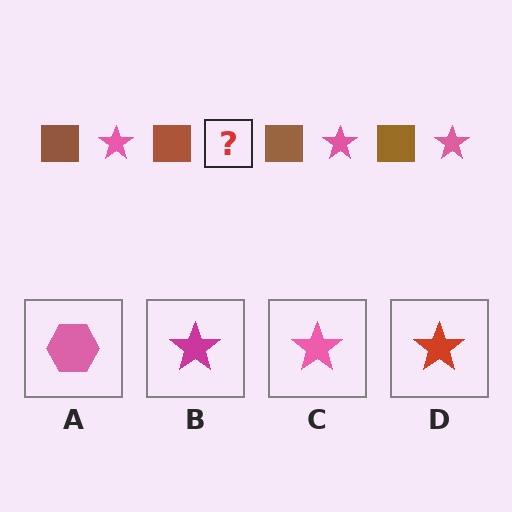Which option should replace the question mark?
Option C.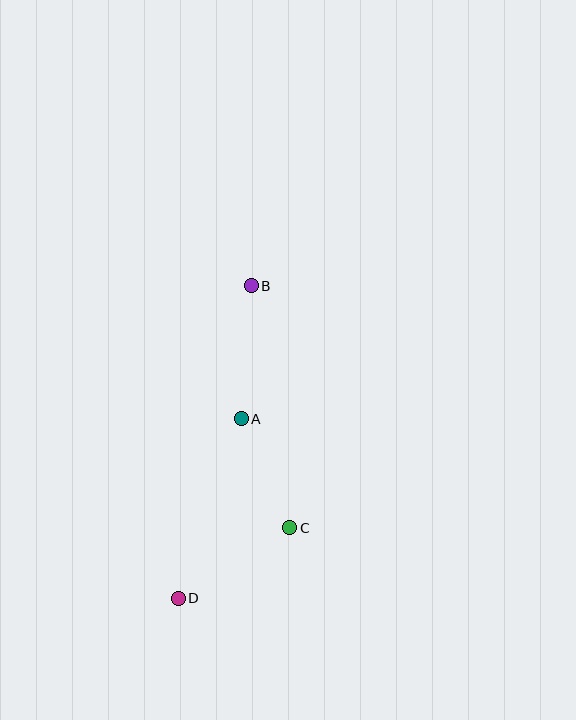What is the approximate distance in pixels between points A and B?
The distance between A and B is approximately 134 pixels.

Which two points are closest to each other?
Points A and C are closest to each other.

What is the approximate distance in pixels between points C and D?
The distance between C and D is approximately 132 pixels.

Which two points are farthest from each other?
Points B and D are farthest from each other.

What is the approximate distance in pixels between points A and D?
The distance between A and D is approximately 190 pixels.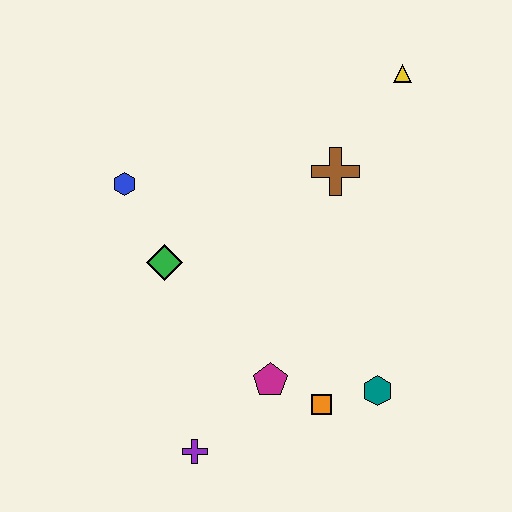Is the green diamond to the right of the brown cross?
No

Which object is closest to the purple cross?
The magenta pentagon is closest to the purple cross.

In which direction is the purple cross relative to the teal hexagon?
The purple cross is to the left of the teal hexagon.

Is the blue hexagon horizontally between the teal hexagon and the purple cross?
No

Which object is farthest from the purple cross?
The yellow triangle is farthest from the purple cross.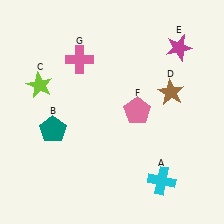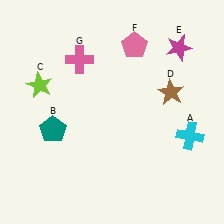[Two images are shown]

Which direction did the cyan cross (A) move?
The cyan cross (A) moved up.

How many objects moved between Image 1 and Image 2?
2 objects moved between the two images.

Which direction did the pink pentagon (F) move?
The pink pentagon (F) moved up.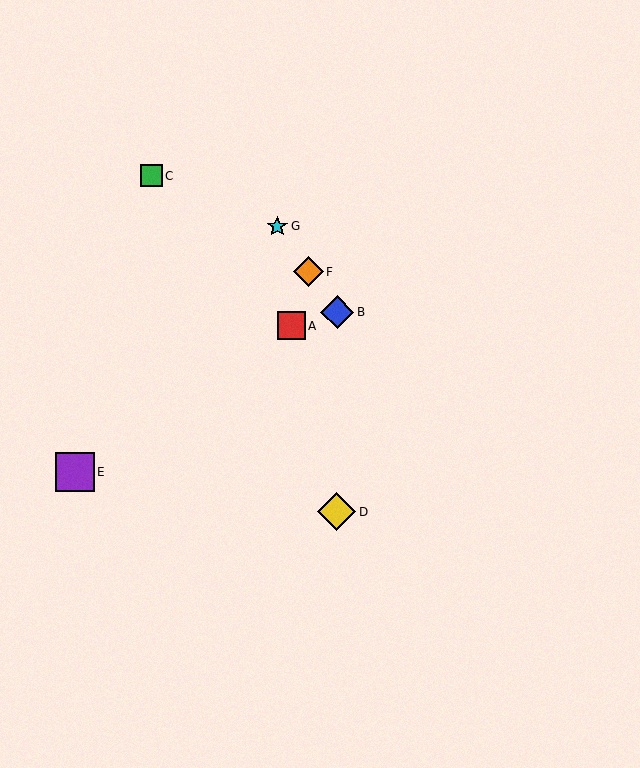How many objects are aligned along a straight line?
3 objects (B, F, G) are aligned along a straight line.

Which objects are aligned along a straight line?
Objects B, F, G are aligned along a straight line.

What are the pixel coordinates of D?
Object D is at (337, 512).